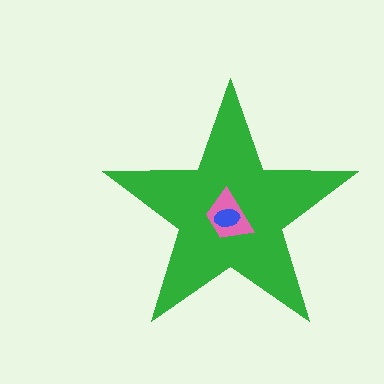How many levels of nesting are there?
3.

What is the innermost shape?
The blue ellipse.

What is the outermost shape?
The green star.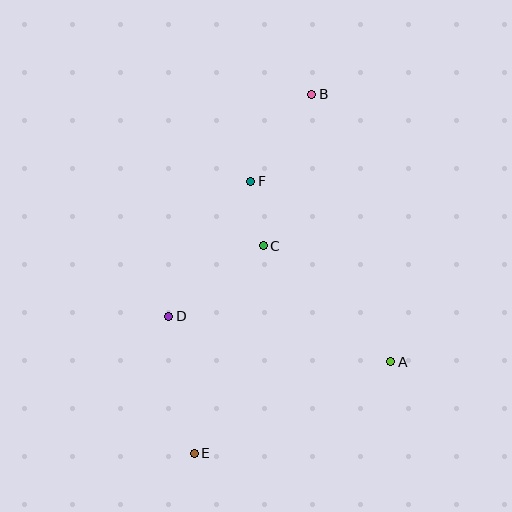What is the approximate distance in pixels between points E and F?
The distance between E and F is approximately 278 pixels.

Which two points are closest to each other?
Points C and F are closest to each other.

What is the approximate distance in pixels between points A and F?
The distance between A and F is approximately 228 pixels.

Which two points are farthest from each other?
Points B and E are farthest from each other.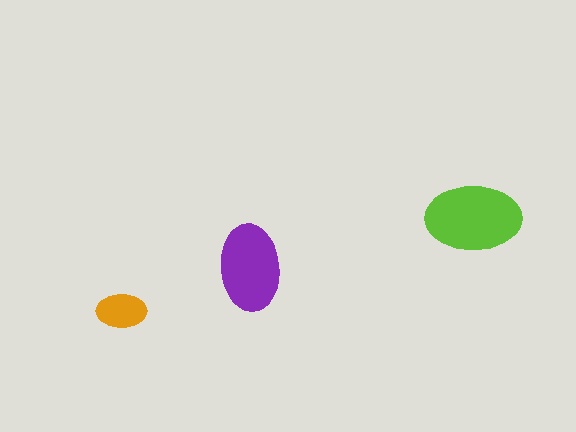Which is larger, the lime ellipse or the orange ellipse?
The lime one.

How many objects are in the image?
There are 3 objects in the image.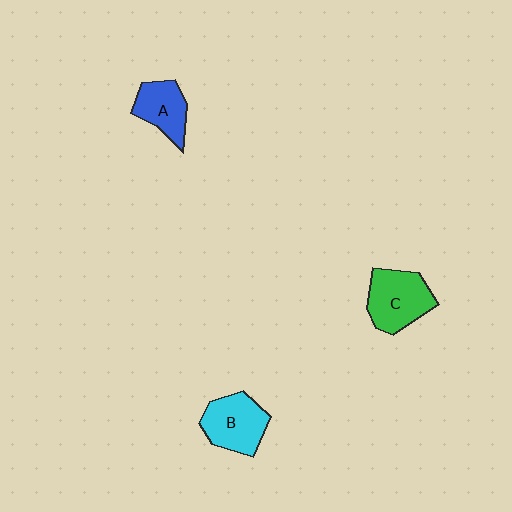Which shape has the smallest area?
Shape A (blue).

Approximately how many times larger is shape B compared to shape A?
Approximately 1.3 times.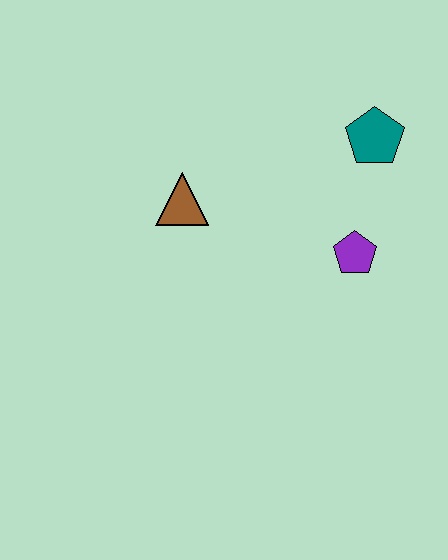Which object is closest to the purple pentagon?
The teal pentagon is closest to the purple pentagon.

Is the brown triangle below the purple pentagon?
No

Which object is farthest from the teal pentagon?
The brown triangle is farthest from the teal pentagon.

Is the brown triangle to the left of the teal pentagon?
Yes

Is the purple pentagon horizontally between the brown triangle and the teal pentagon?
Yes